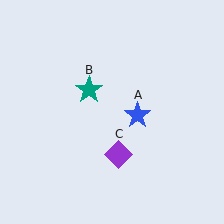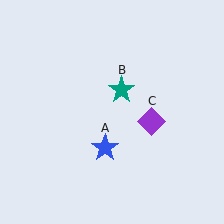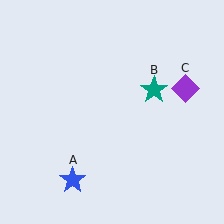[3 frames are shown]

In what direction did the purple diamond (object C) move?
The purple diamond (object C) moved up and to the right.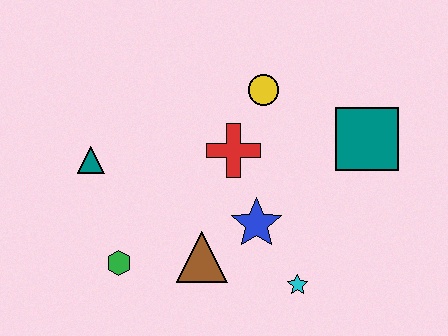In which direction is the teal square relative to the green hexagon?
The teal square is to the right of the green hexagon.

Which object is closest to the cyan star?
The blue star is closest to the cyan star.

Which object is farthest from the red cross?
The green hexagon is farthest from the red cross.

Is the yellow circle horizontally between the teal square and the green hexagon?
Yes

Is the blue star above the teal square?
No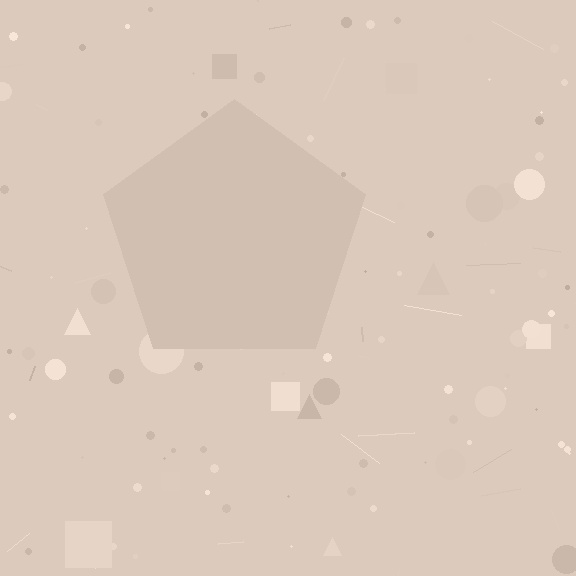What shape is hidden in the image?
A pentagon is hidden in the image.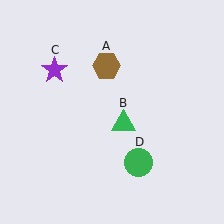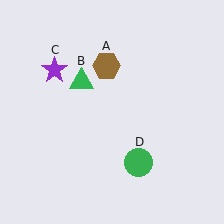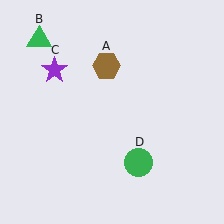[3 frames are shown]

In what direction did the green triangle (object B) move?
The green triangle (object B) moved up and to the left.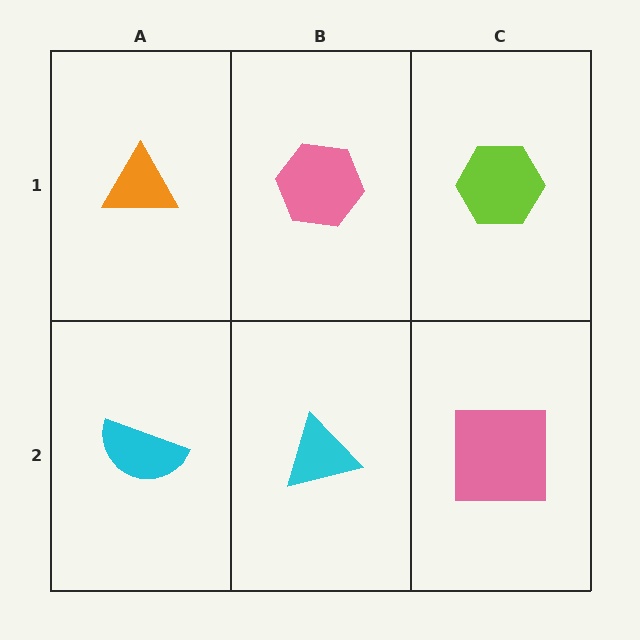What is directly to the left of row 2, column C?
A cyan triangle.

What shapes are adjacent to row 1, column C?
A pink square (row 2, column C), a pink hexagon (row 1, column B).